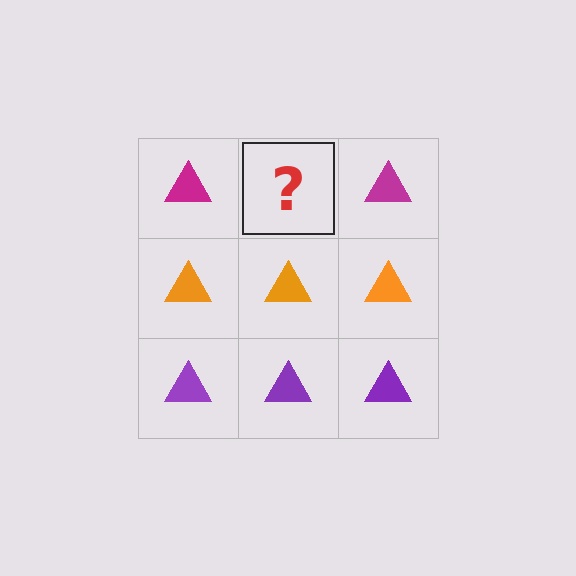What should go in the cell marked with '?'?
The missing cell should contain a magenta triangle.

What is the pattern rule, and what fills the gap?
The rule is that each row has a consistent color. The gap should be filled with a magenta triangle.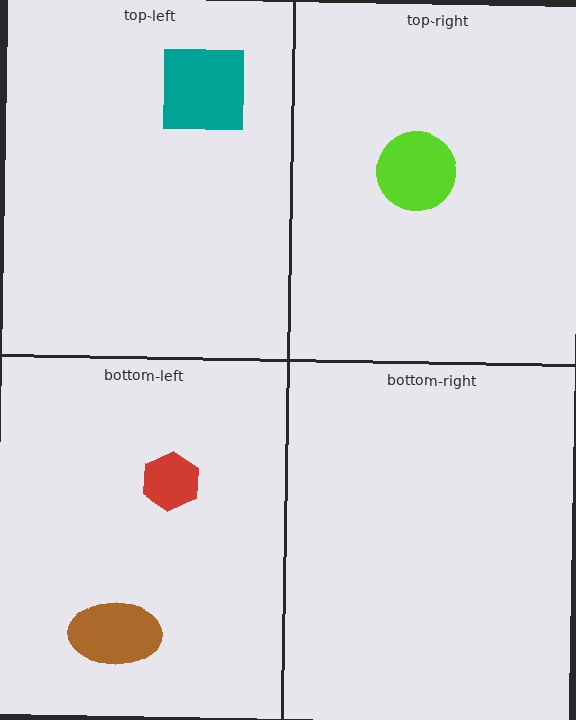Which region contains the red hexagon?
The bottom-left region.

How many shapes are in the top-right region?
1.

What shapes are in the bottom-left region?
The red hexagon, the brown ellipse.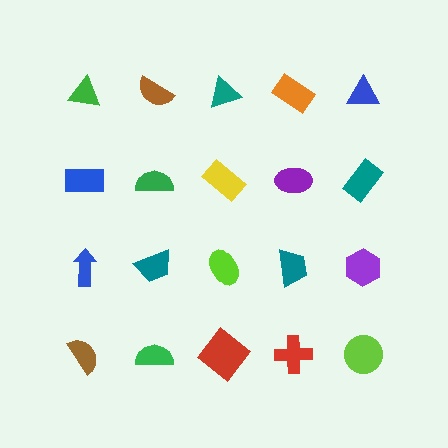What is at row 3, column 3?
A lime ellipse.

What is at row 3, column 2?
A teal trapezoid.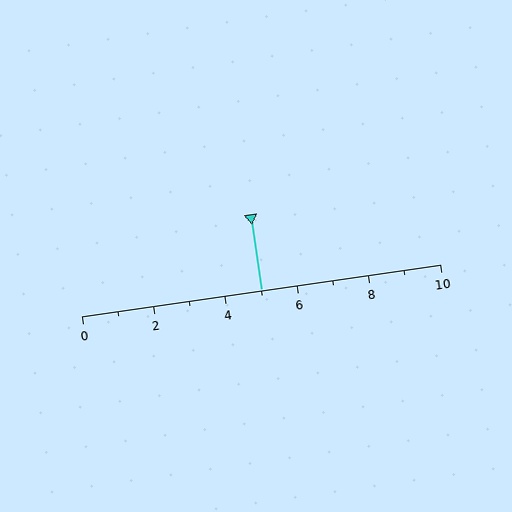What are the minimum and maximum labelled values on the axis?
The axis runs from 0 to 10.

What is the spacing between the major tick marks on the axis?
The major ticks are spaced 2 apart.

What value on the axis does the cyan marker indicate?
The marker indicates approximately 5.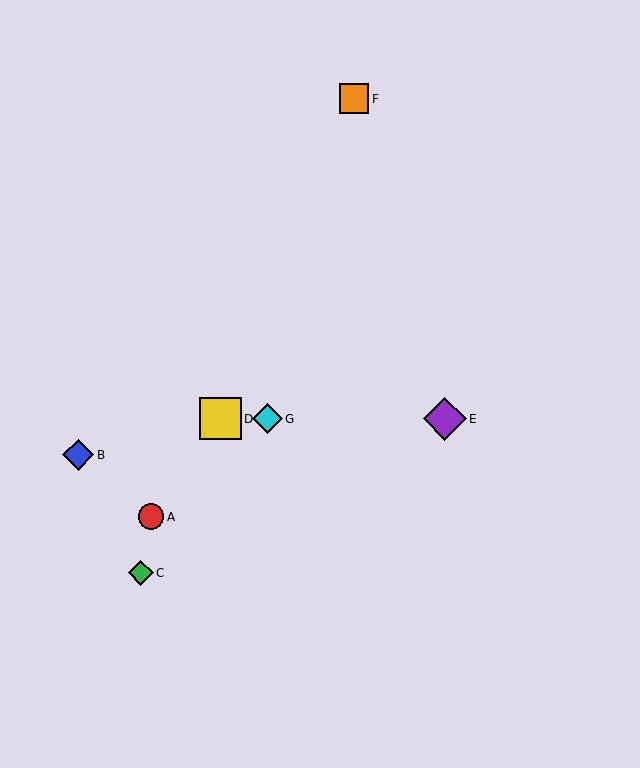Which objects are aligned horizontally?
Objects D, E, G are aligned horizontally.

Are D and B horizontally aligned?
No, D is at y≈419 and B is at y≈455.